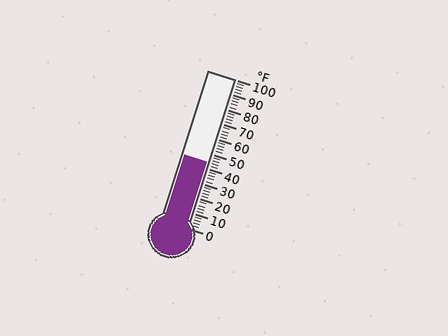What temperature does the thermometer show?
The thermometer shows approximately 44°F.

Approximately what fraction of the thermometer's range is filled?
The thermometer is filled to approximately 45% of its range.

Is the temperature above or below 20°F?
The temperature is above 20°F.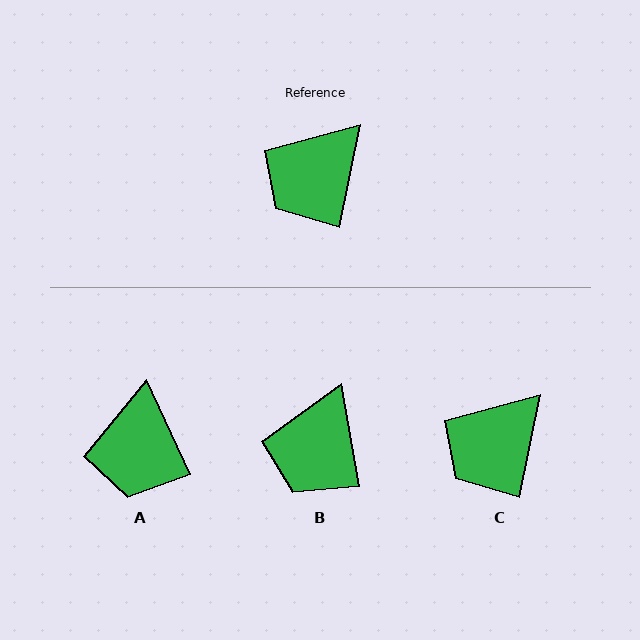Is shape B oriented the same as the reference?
No, it is off by about 21 degrees.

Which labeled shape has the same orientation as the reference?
C.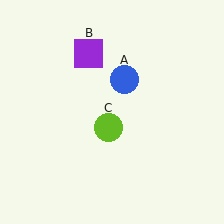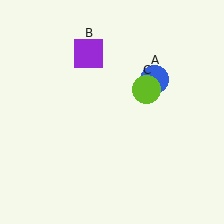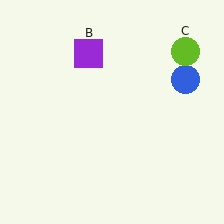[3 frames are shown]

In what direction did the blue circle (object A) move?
The blue circle (object A) moved right.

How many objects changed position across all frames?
2 objects changed position: blue circle (object A), lime circle (object C).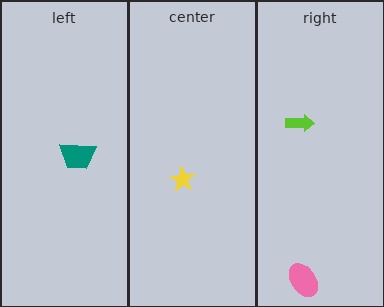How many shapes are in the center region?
1.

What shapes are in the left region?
The teal trapezoid.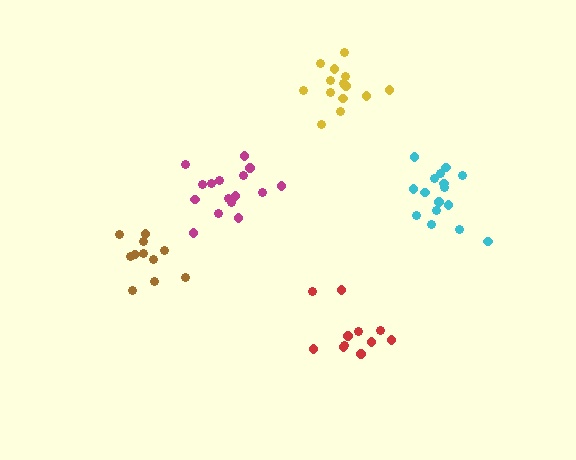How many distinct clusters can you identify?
There are 5 distinct clusters.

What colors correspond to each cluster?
The clusters are colored: yellow, red, magenta, brown, cyan.